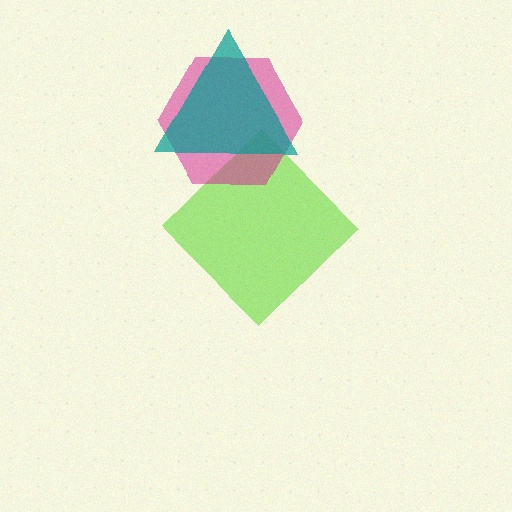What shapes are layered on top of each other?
The layered shapes are: a lime diamond, a magenta hexagon, a teal triangle.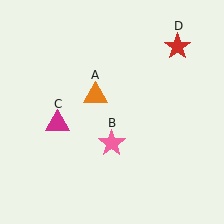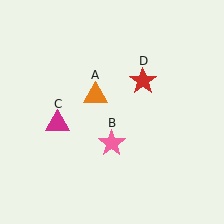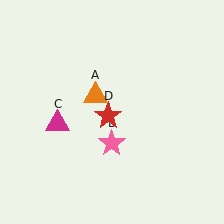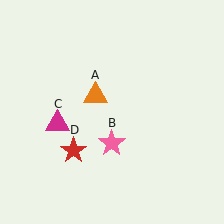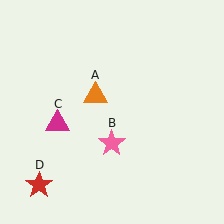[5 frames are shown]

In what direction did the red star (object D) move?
The red star (object D) moved down and to the left.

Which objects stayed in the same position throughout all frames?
Orange triangle (object A) and pink star (object B) and magenta triangle (object C) remained stationary.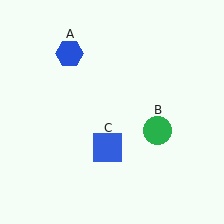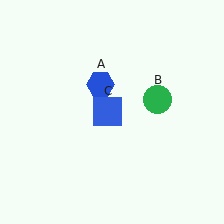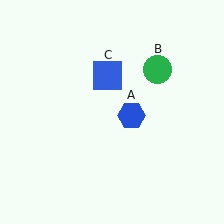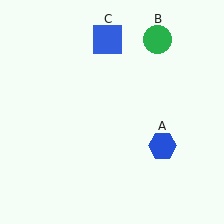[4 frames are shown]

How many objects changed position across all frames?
3 objects changed position: blue hexagon (object A), green circle (object B), blue square (object C).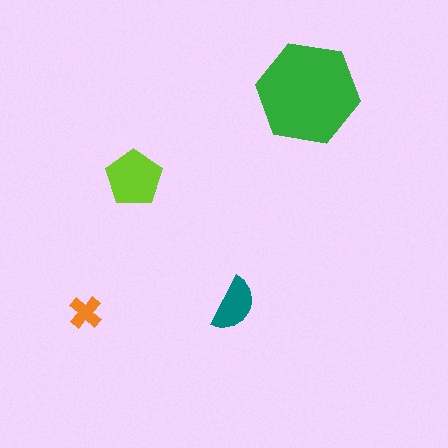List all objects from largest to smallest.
The green hexagon, the lime pentagon, the teal semicircle, the orange cross.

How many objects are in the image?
There are 4 objects in the image.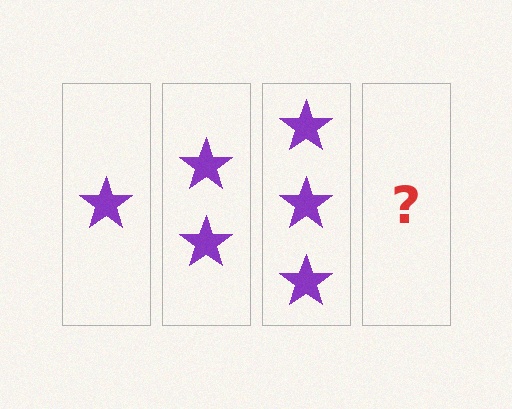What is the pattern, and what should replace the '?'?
The pattern is that each step adds one more star. The '?' should be 4 stars.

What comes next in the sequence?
The next element should be 4 stars.